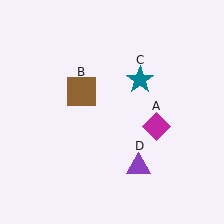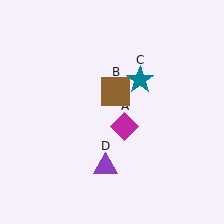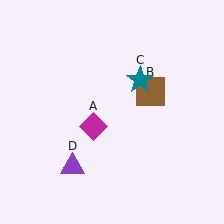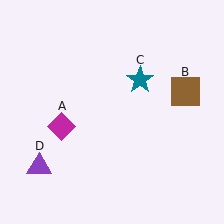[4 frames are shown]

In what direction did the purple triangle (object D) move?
The purple triangle (object D) moved left.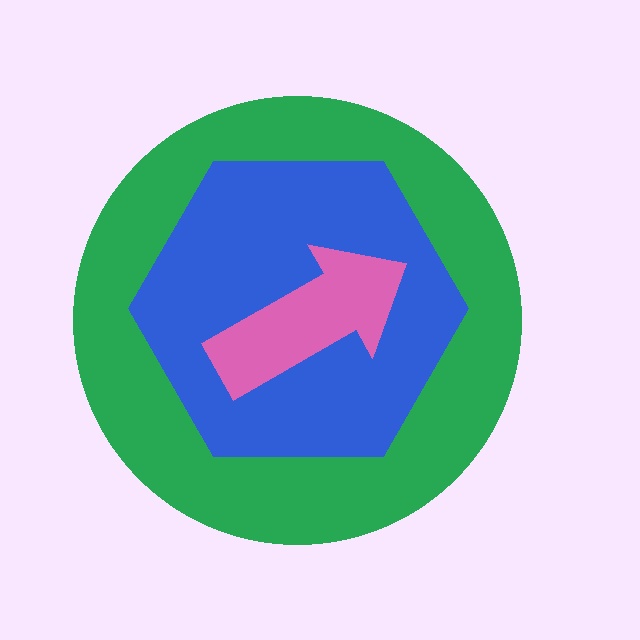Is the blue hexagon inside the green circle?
Yes.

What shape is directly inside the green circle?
The blue hexagon.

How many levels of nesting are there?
3.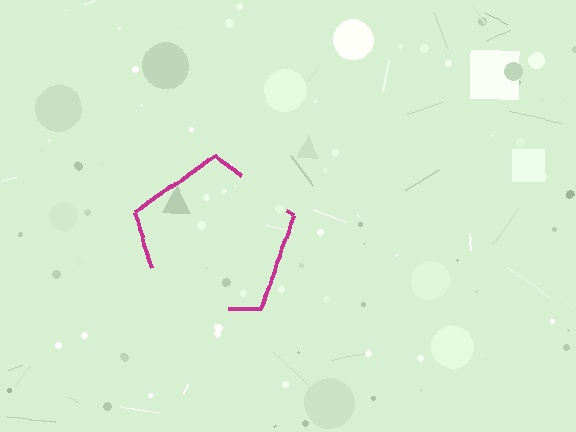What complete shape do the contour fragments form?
The contour fragments form a pentagon.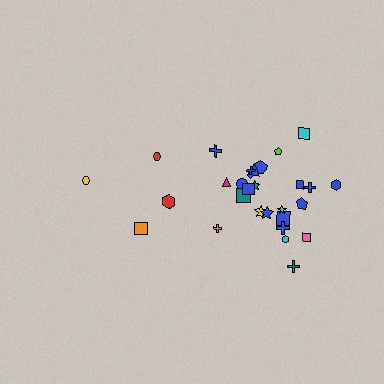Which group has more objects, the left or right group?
The right group.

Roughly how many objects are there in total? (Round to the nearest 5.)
Roughly 30 objects in total.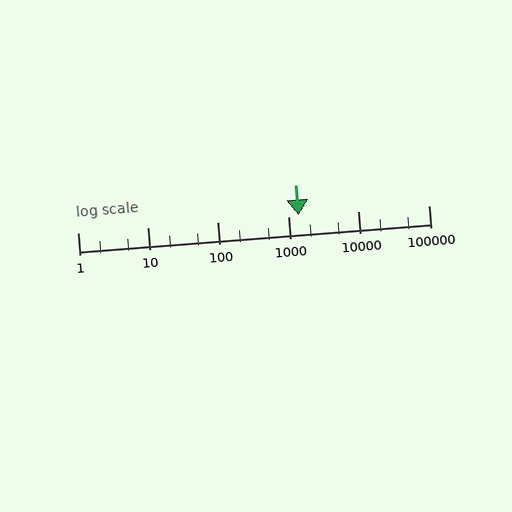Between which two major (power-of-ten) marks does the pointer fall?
The pointer is between 1000 and 10000.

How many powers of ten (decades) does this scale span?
The scale spans 5 decades, from 1 to 100000.